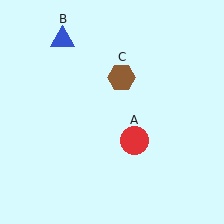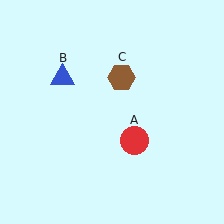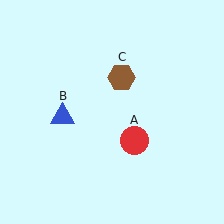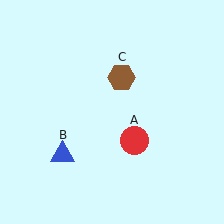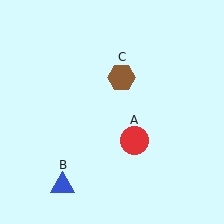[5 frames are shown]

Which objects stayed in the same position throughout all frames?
Red circle (object A) and brown hexagon (object C) remained stationary.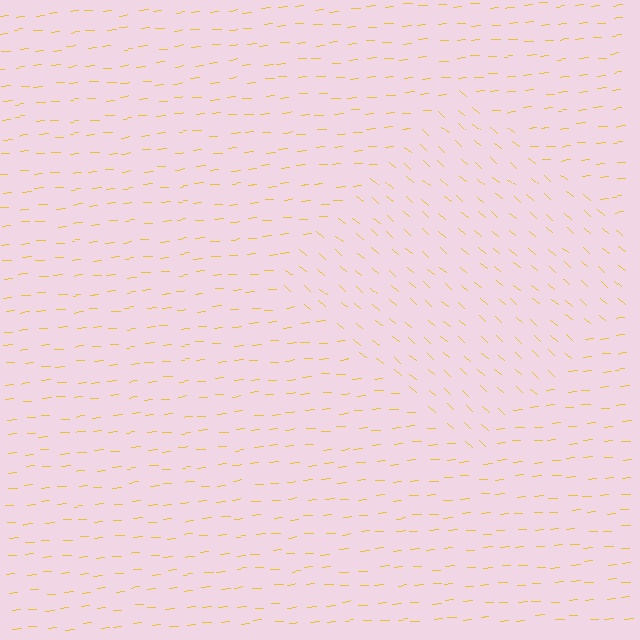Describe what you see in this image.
The image is filled with small yellow line segments. A diamond region in the image has lines oriented differently from the surrounding lines, creating a visible texture boundary.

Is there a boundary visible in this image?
Yes, there is a texture boundary formed by a change in line orientation.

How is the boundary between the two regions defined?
The boundary is defined purely by a change in line orientation (approximately 45 degrees difference). All lines are the same color and thickness.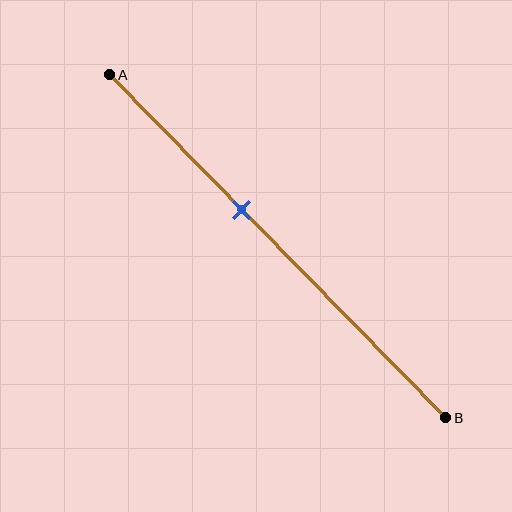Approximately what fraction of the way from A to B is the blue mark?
The blue mark is approximately 40% of the way from A to B.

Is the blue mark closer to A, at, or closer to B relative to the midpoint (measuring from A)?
The blue mark is closer to point A than the midpoint of segment AB.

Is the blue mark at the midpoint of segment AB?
No, the mark is at about 40% from A, not at the 50% midpoint.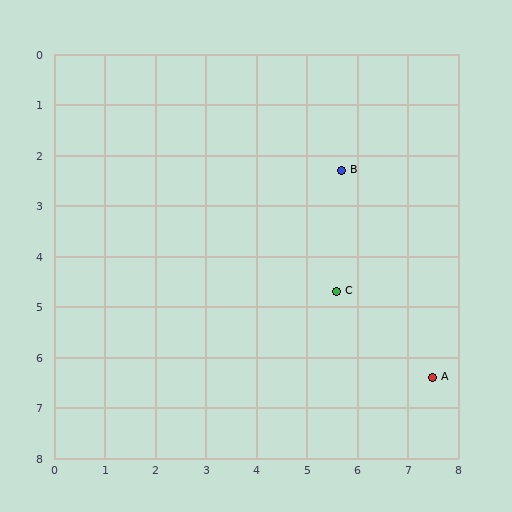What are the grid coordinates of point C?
Point C is at approximately (5.6, 4.7).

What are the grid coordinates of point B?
Point B is at approximately (5.7, 2.3).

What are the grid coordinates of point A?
Point A is at approximately (7.5, 6.4).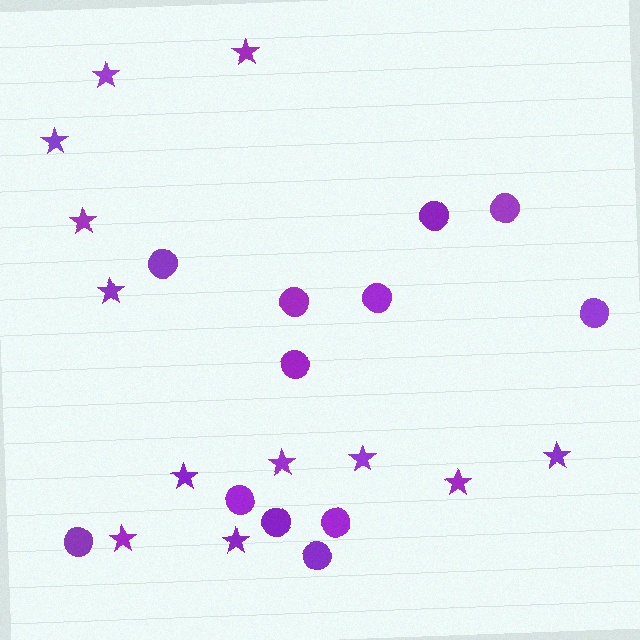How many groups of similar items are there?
There are 2 groups: one group of circles (12) and one group of stars (12).